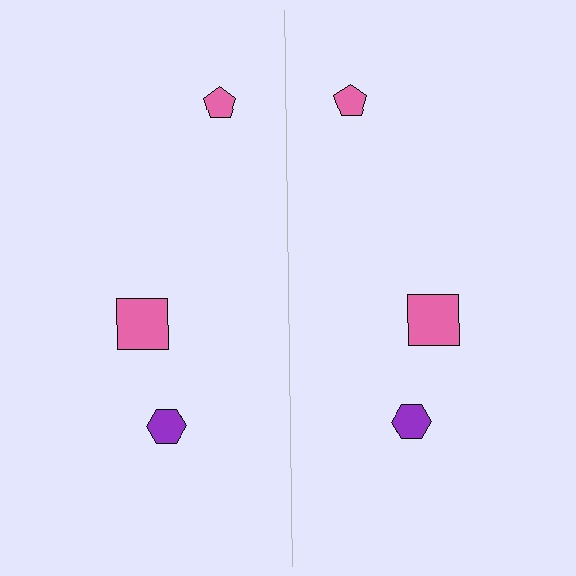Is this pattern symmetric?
Yes, this pattern has bilateral (reflection) symmetry.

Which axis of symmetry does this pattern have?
The pattern has a vertical axis of symmetry running through the center of the image.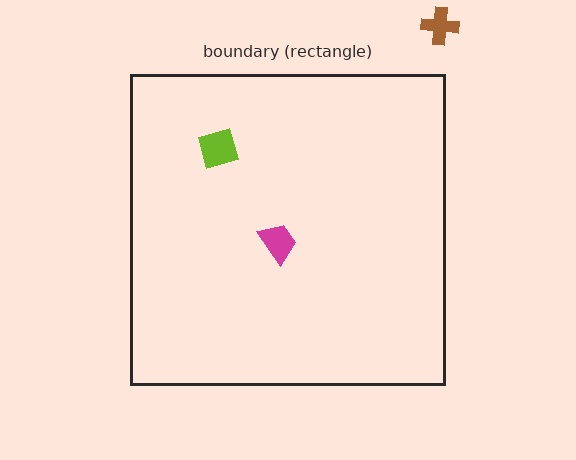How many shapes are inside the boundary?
2 inside, 1 outside.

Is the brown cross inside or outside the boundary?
Outside.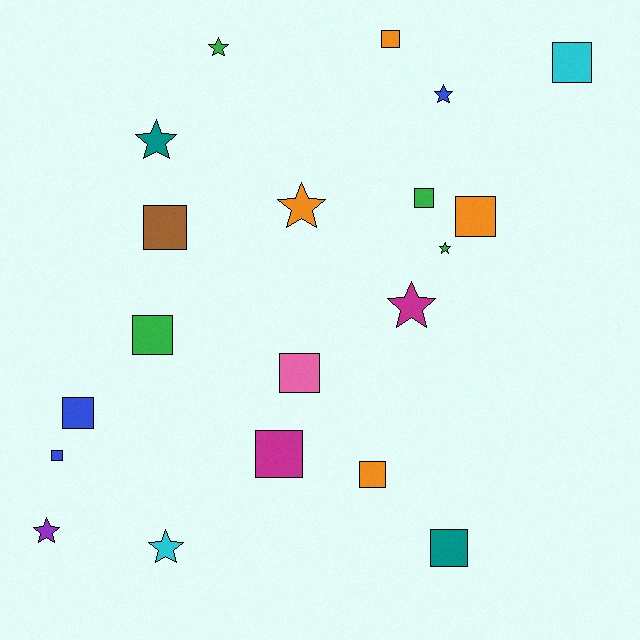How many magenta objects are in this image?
There are 2 magenta objects.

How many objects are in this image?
There are 20 objects.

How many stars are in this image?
There are 8 stars.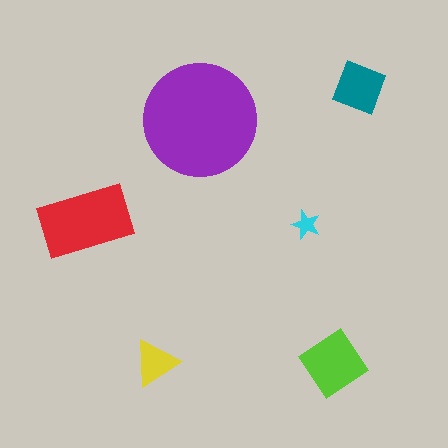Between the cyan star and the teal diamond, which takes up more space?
The teal diamond.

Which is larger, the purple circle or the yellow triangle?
The purple circle.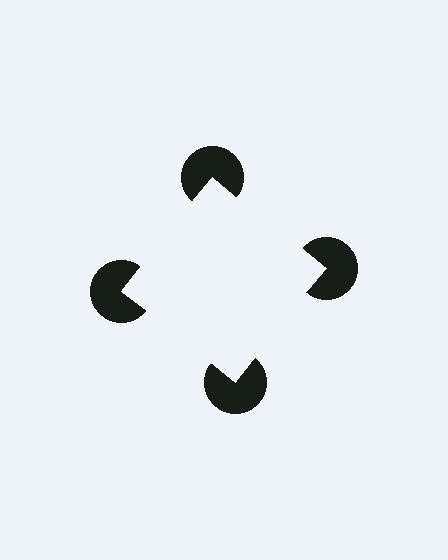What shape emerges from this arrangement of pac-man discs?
An illusory square — its edges are inferred from the aligned wedge cuts in the pac-man discs, not physically drawn.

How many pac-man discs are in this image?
There are 4 — one at each vertex of the illusory square.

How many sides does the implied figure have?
4 sides.